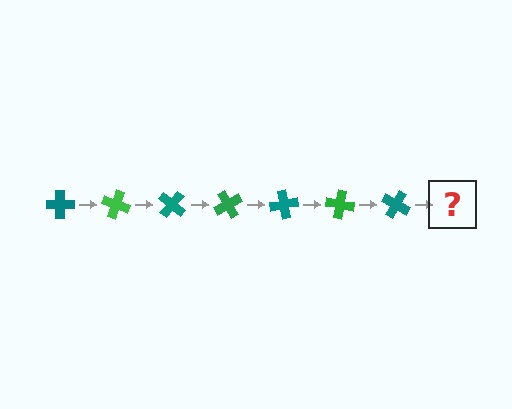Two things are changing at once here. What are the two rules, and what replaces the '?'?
The two rules are that it rotates 20 degrees each step and the color cycles through teal and green. The '?' should be a green cross, rotated 140 degrees from the start.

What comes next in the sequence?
The next element should be a green cross, rotated 140 degrees from the start.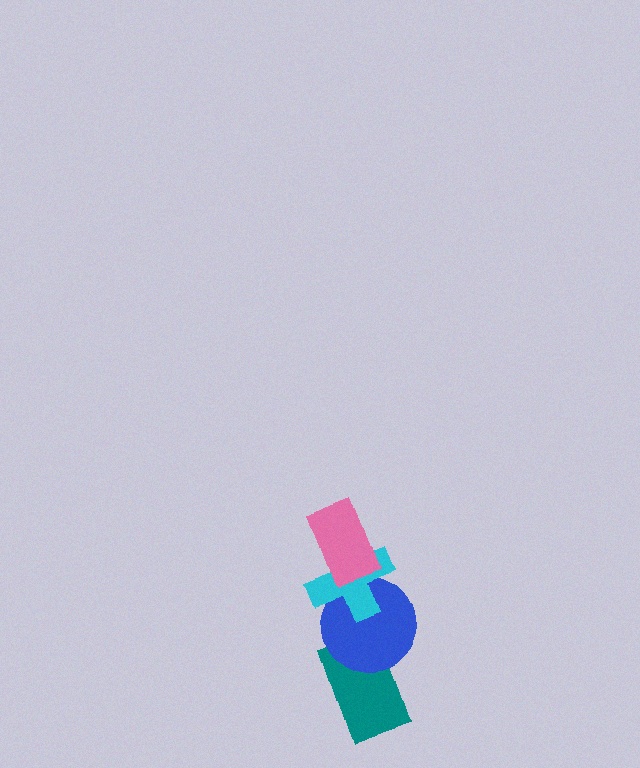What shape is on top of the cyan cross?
The pink rectangle is on top of the cyan cross.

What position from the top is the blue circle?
The blue circle is 3rd from the top.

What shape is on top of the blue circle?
The cyan cross is on top of the blue circle.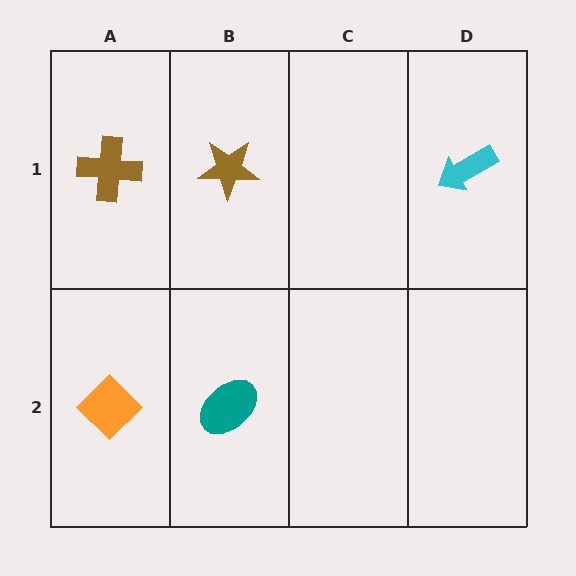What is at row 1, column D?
A cyan arrow.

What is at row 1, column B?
A brown star.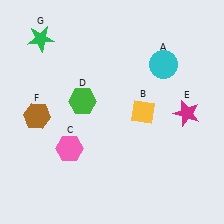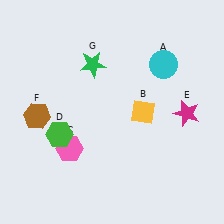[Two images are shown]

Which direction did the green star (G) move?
The green star (G) moved right.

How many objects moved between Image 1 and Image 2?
2 objects moved between the two images.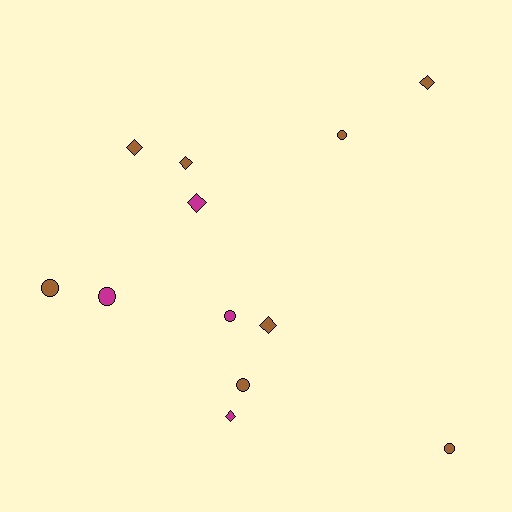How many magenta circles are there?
There are 2 magenta circles.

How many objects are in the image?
There are 12 objects.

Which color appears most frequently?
Brown, with 8 objects.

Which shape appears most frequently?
Circle, with 6 objects.